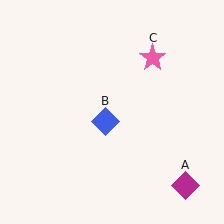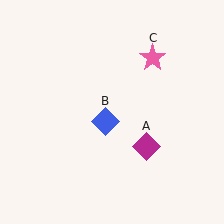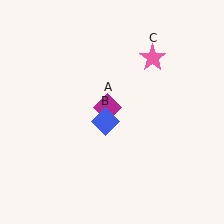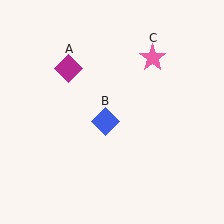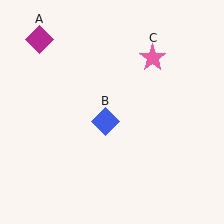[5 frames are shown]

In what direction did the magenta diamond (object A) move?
The magenta diamond (object A) moved up and to the left.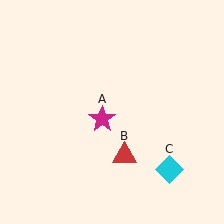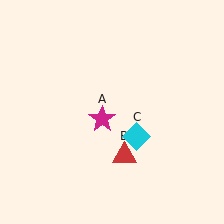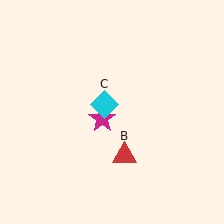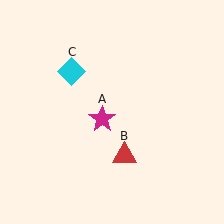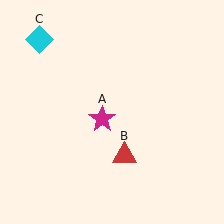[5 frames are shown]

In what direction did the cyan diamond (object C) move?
The cyan diamond (object C) moved up and to the left.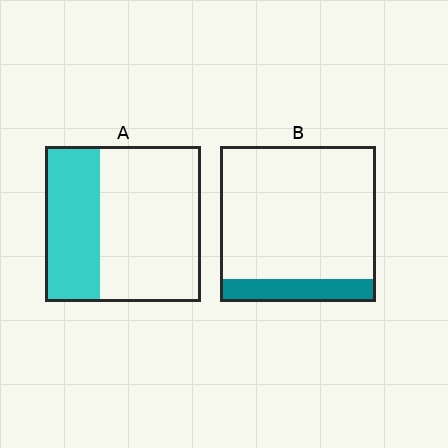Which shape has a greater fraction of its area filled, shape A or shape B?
Shape A.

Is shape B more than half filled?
No.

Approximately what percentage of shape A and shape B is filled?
A is approximately 35% and B is approximately 15%.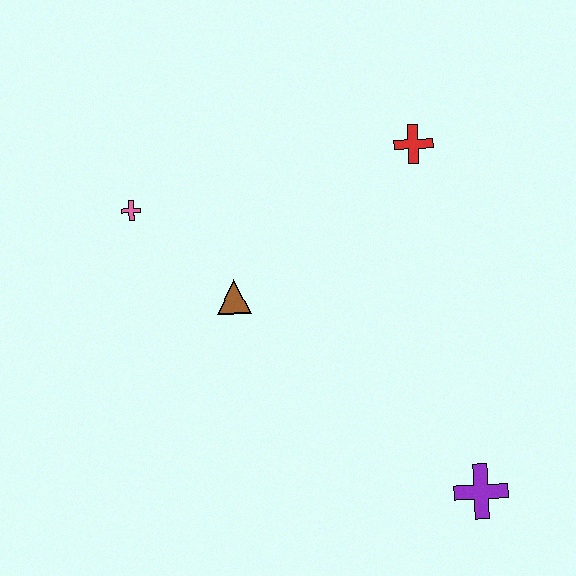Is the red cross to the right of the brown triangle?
Yes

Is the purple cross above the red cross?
No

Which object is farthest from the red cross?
The purple cross is farthest from the red cross.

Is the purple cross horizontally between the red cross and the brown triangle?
No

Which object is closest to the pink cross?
The brown triangle is closest to the pink cross.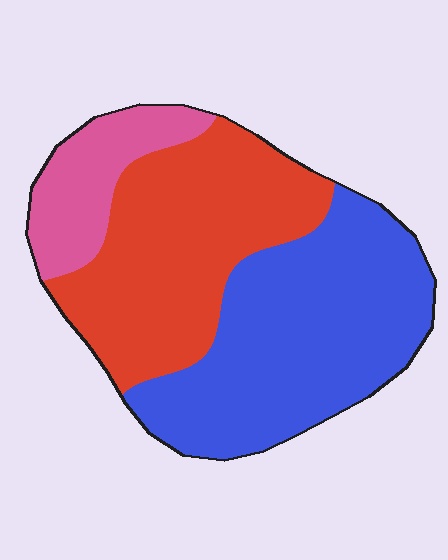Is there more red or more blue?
Blue.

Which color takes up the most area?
Blue, at roughly 45%.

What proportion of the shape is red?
Red covers roughly 40% of the shape.